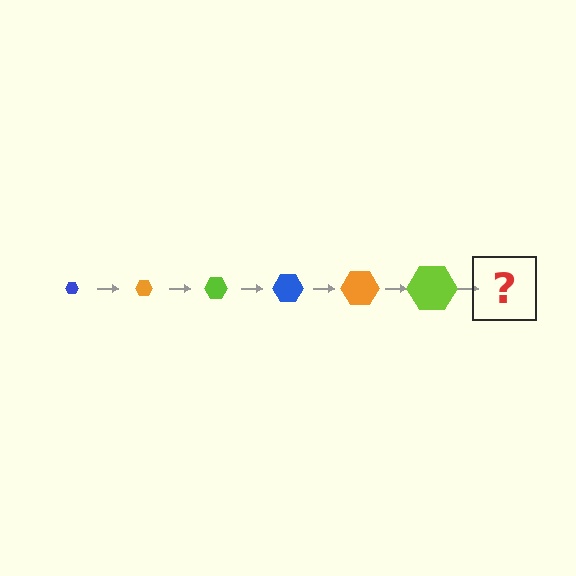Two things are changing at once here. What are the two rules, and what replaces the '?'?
The two rules are that the hexagon grows larger each step and the color cycles through blue, orange, and lime. The '?' should be a blue hexagon, larger than the previous one.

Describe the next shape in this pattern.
It should be a blue hexagon, larger than the previous one.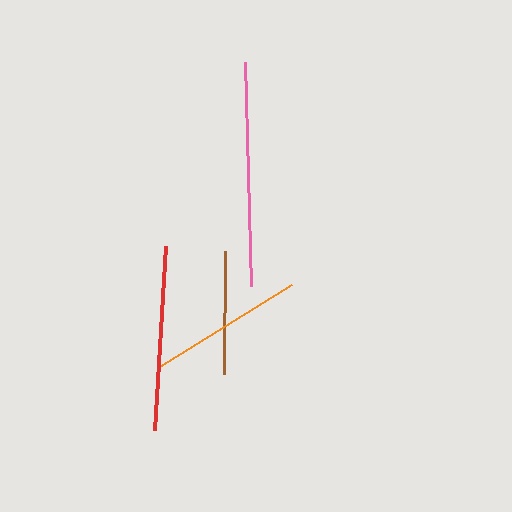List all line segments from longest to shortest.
From longest to shortest: pink, red, orange, brown.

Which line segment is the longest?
The pink line is the longest at approximately 225 pixels.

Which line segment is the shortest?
The brown line is the shortest at approximately 123 pixels.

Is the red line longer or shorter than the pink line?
The pink line is longer than the red line.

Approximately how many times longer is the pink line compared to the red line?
The pink line is approximately 1.2 times the length of the red line.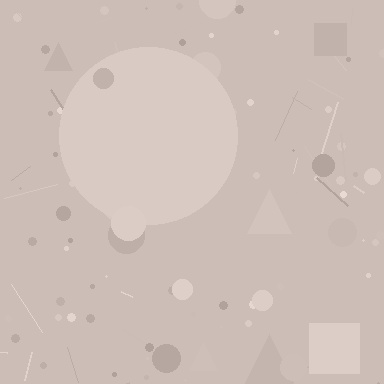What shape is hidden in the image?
A circle is hidden in the image.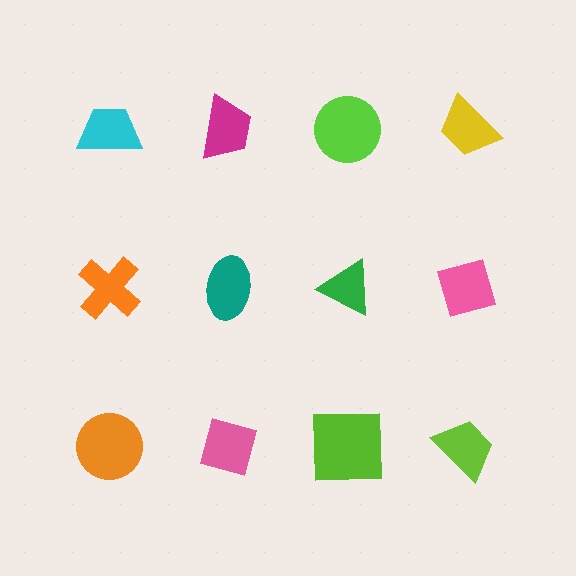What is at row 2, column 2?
A teal ellipse.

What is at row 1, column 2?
A magenta trapezoid.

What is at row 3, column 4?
A lime trapezoid.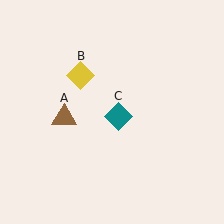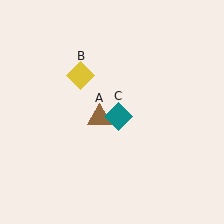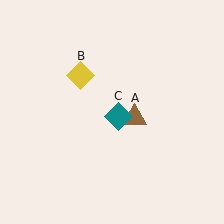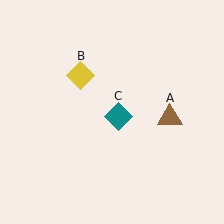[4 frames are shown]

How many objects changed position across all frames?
1 object changed position: brown triangle (object A).